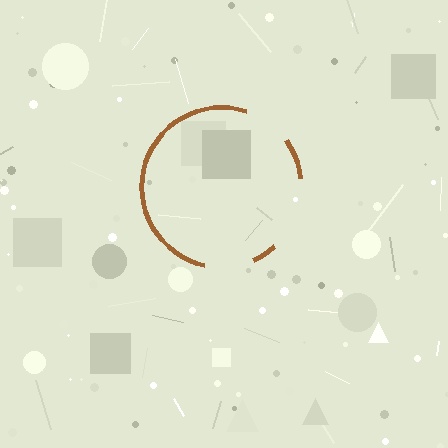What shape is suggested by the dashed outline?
The dashed outline suggests a circle.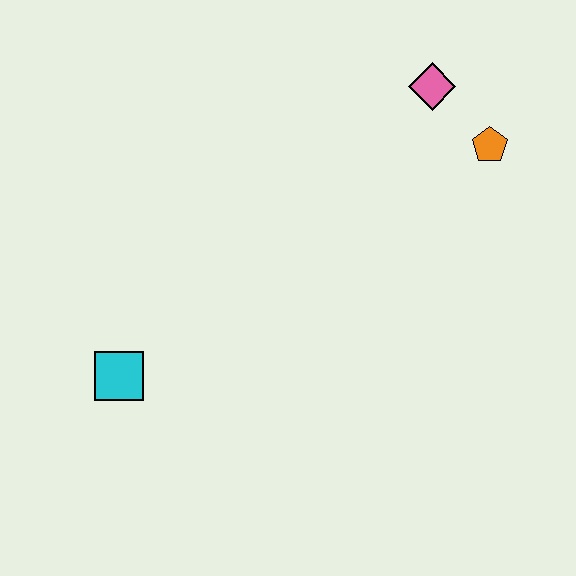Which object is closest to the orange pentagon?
The pink diamond is closest to the orange pentagon.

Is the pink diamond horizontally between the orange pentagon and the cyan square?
Yes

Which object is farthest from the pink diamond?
The cyan square is farthest from the pink diamond.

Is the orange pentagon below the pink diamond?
Yes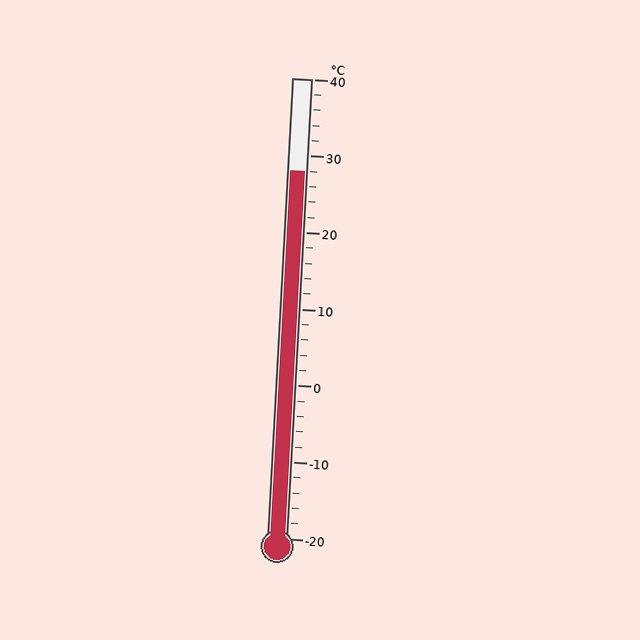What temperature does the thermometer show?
The thermometer shows approximately 28°C.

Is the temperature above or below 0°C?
The temperature is above 0°C.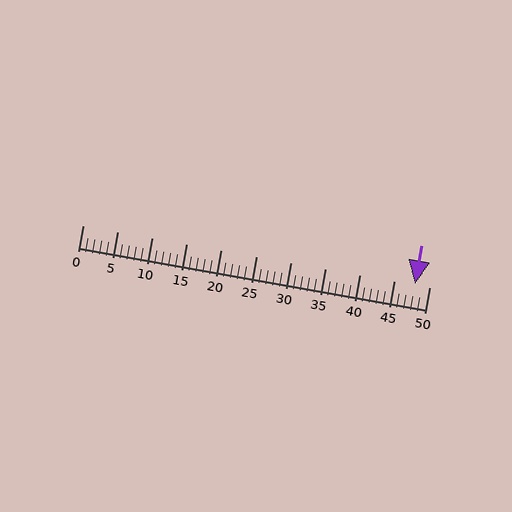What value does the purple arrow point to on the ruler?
The purple arrow points to approximately 48.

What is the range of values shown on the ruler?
The ruler shows values from 0 to 50.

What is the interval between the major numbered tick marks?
The major tick marks are spaced 5 units apart.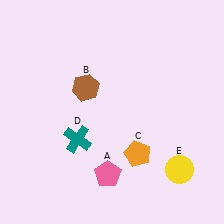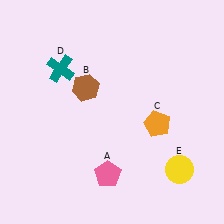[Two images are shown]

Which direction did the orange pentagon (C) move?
The orange pentagon (C) moved up.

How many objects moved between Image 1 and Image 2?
2 objects moved between the two images.